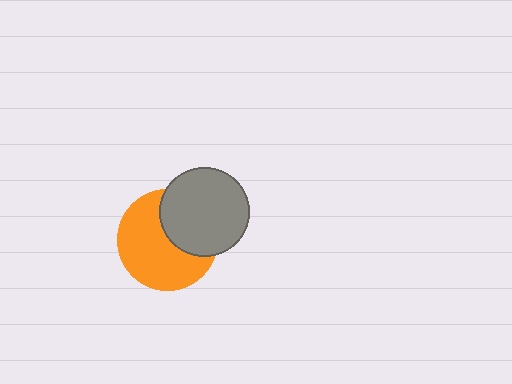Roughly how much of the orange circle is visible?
About half of it is visible (roughly 64%).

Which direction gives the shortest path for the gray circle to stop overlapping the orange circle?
Moving toward the upper-right gives the shortest separation.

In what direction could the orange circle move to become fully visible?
The orange circle could move toward the lower-left. That would shift it out from behind the gray circle entirely.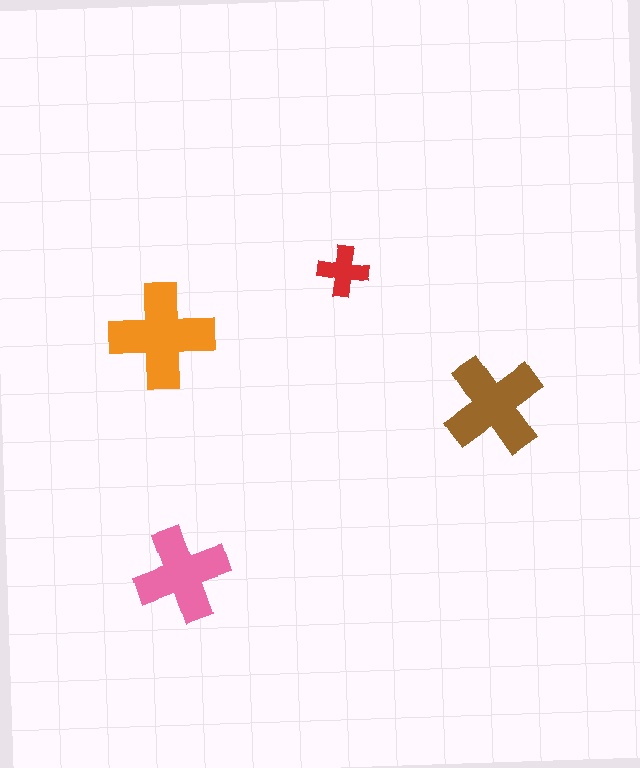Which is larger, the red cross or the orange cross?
The orange one.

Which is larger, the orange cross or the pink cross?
The orange one.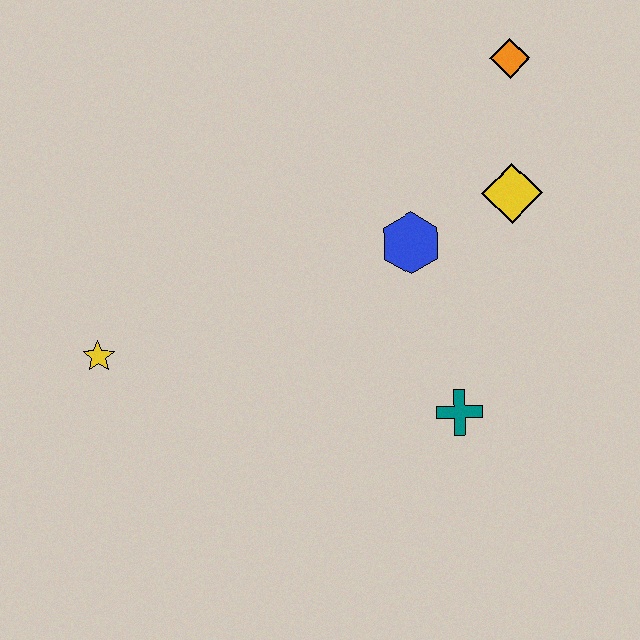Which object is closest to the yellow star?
The blue hexagon is closest to the yellow star.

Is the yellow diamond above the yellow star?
Yes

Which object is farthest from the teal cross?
The yellow star is farthest from the teal cross.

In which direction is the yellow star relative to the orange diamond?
The yellow star is to the left of the orange diamond.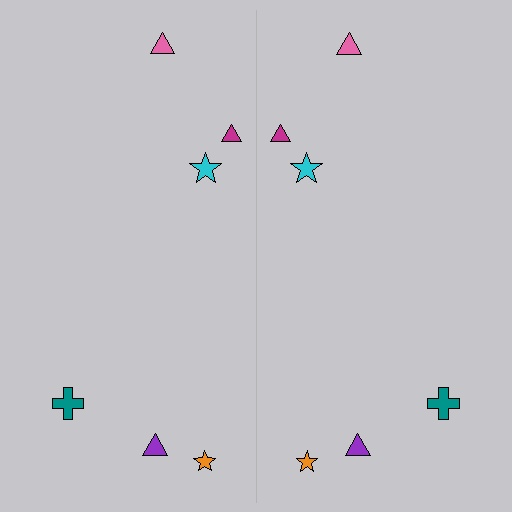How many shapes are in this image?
There are 12 shapes in this image.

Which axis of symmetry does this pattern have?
The pattern has a vertical axis of symmetry running through the center of the image.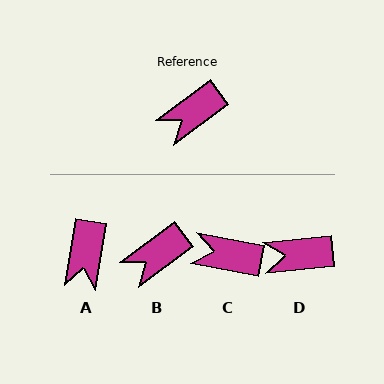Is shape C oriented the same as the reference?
No, it is off by about 48 degrees.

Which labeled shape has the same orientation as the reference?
B.